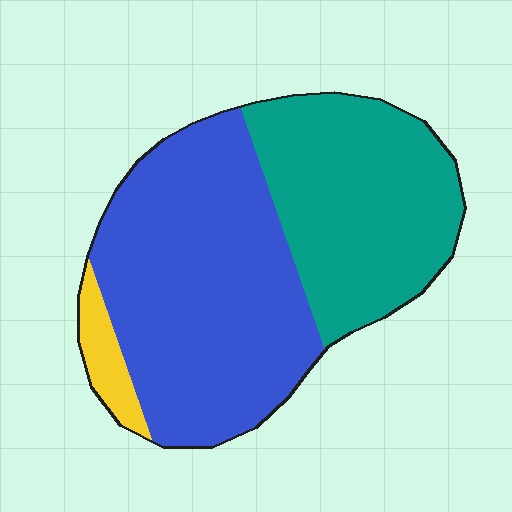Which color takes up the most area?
Blue, at roughly 55%.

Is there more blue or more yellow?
Blue.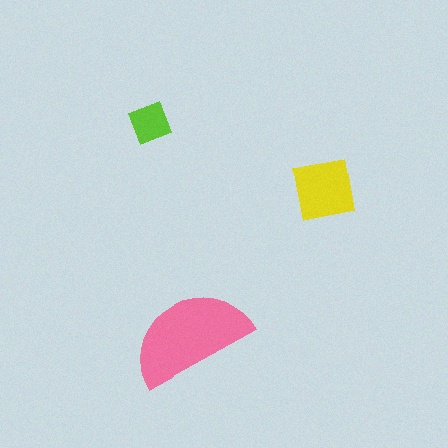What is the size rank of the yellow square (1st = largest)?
2nd.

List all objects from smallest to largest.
The lime diamond, the yellow square, the pink semicircle.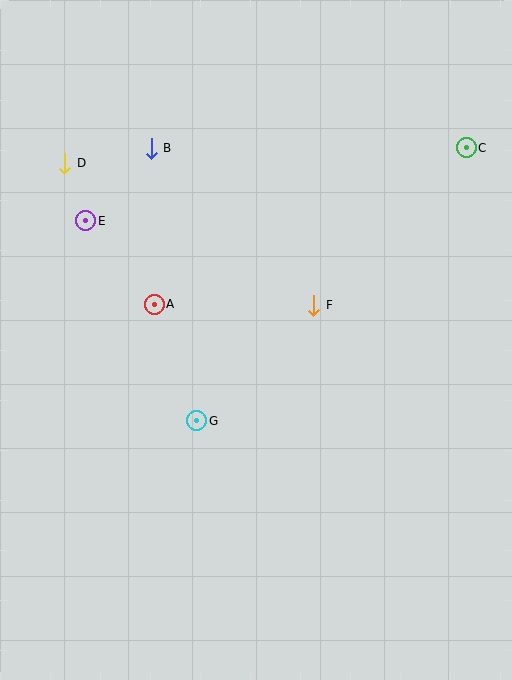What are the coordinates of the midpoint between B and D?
The midpoint between B and D is at (108, 156).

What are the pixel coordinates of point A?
Point A is at (154, 304).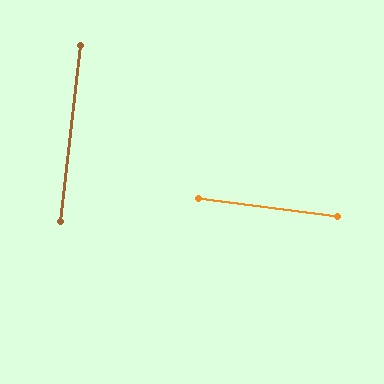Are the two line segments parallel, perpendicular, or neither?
Perpendicular — they meet at approximately 89°.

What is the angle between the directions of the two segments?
Approximately 89 degrees.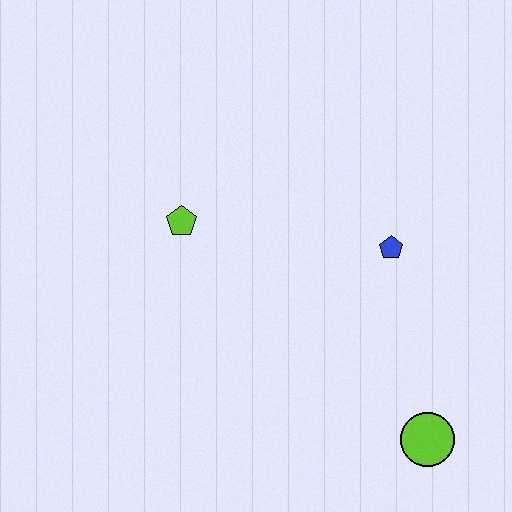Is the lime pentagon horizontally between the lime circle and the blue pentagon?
No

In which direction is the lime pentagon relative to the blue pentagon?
The lime pentagon is to the left of the blue pentagon.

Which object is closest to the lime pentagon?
The blue pentagon is closest to the lime pentagon.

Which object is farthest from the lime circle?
The lime pentagon is farthest from the lime circle.